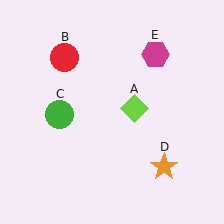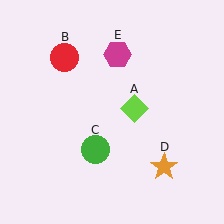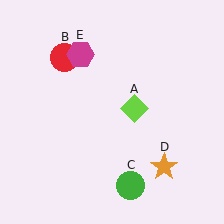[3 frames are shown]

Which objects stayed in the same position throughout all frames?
Lime diamond (object A) and red circle (object B) and orange star (object D) remained stationary.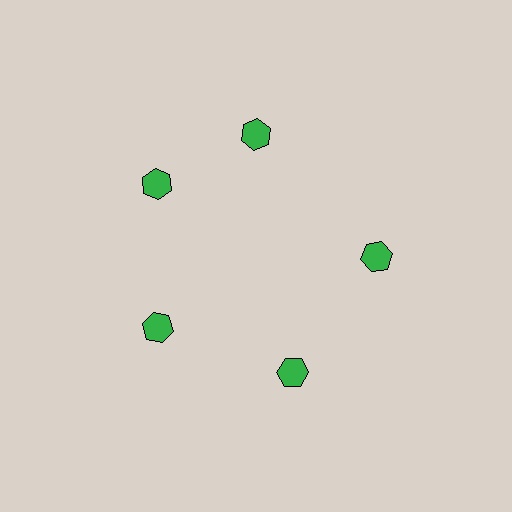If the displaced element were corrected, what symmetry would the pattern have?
It would have 5-fold rotational symmetry — the pattern would map onto itself every 72 degrees.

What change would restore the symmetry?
The symmetry would be restored by rotating it back into even spacing with its neighbors so that all 5 hexagons sit at equal angles and equal distance from the center.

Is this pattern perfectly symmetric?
No. The 5 green hexagons are arranged in a ring, but one element near the 1 o'clock position is rotated out of alignment along the ring, breaking the 5-fold rotational symmetry.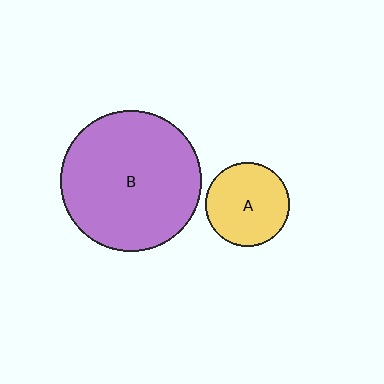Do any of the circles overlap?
No, none of the circles overlap.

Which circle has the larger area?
Circle B (purple).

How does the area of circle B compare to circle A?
Approximately 2.9 times.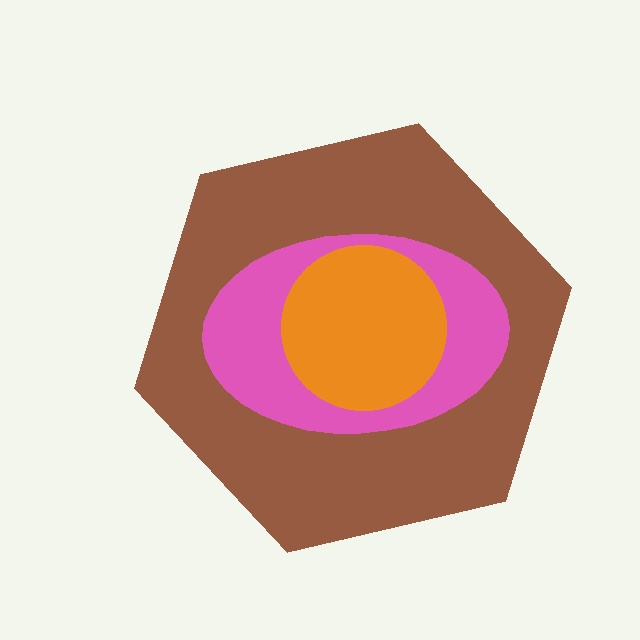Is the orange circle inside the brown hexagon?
Yes.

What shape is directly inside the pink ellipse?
The orange circle.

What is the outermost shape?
The brown hexagon.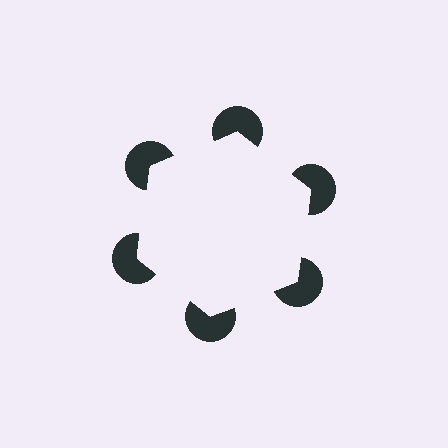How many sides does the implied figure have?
6 sides.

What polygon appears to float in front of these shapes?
An illusory hexagon — its edges are inferred from the aligned wedge cuts in the pac-man discs, not physically drawn.